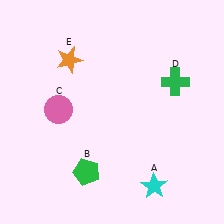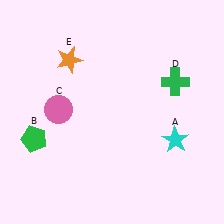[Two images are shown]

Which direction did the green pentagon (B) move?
The green pentagon (B) moved left.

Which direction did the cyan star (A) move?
The cyan star (A) moved up.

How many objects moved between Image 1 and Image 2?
2 objects moved between the two images.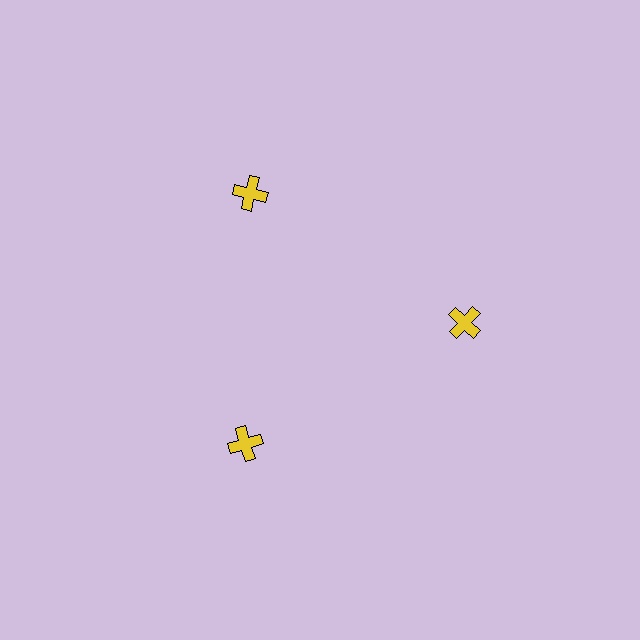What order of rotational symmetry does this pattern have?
This pattern has 3-fold rotational symmetry.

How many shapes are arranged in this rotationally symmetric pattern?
There are 3 shapes, arranged in 3 groups of 1.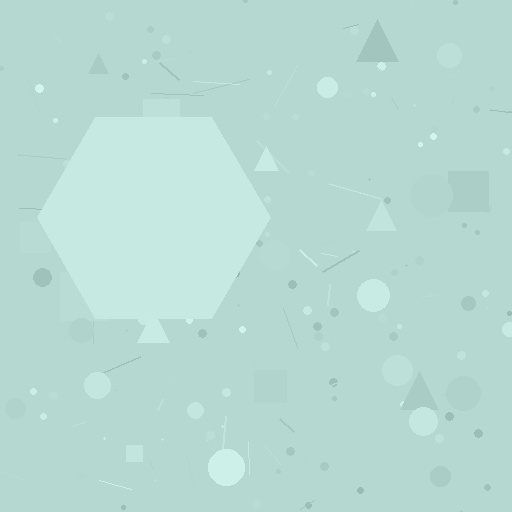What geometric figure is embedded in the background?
A hexagon is embedded in the background.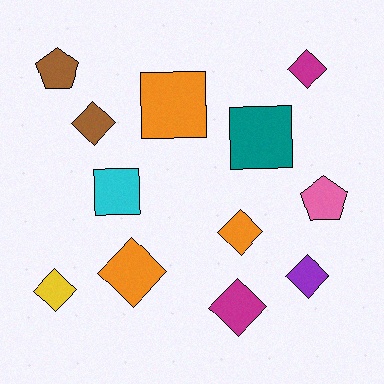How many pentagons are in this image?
There are 2 pentagons.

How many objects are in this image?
There are 12 objects.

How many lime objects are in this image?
There are no lime objects.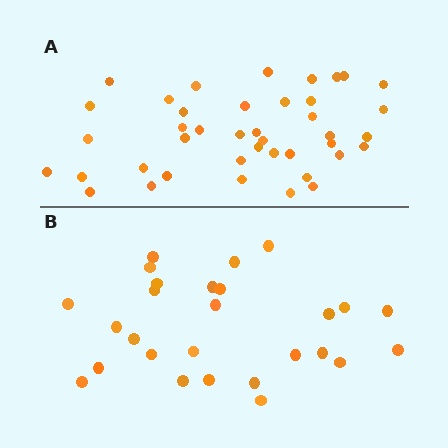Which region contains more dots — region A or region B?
Region A (the top region) has more dots.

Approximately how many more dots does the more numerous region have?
Region A has approximately 15 more dots than region B.